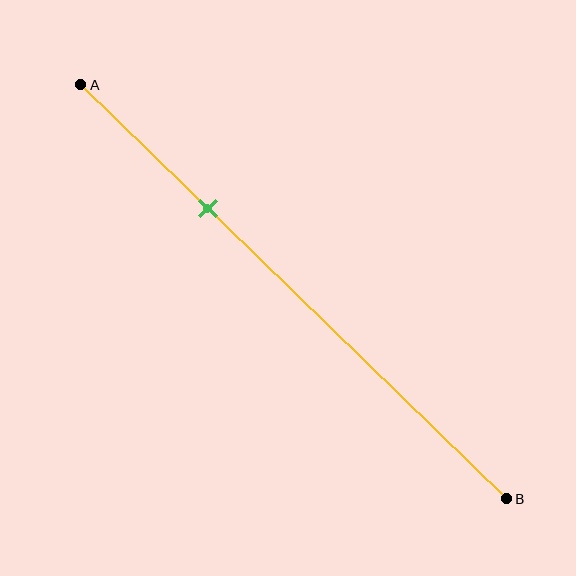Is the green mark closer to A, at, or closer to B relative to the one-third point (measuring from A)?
The green mark is closer to point A than the one-third point of segment AB.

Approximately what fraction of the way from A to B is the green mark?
The green mark is approximately 30% of the way from A to B.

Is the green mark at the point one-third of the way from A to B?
No, the mark is at about 30% from A, not at the 33% one-third point.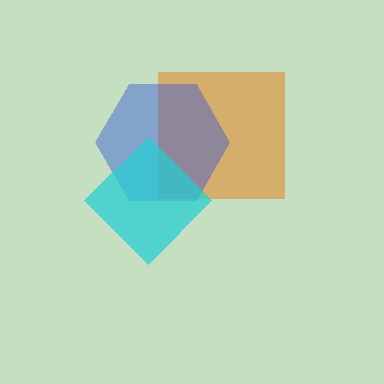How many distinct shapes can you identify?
There are 3 distinct shapes: an orange square, a blue hexagon, a cyan diamond.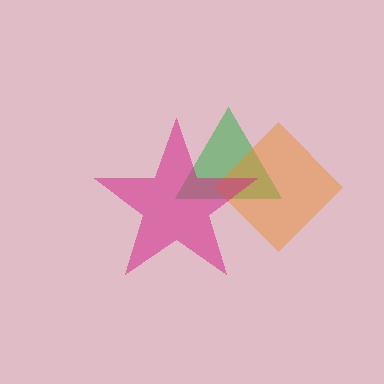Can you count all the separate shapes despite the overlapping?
Yes, there are 3 separate shapes.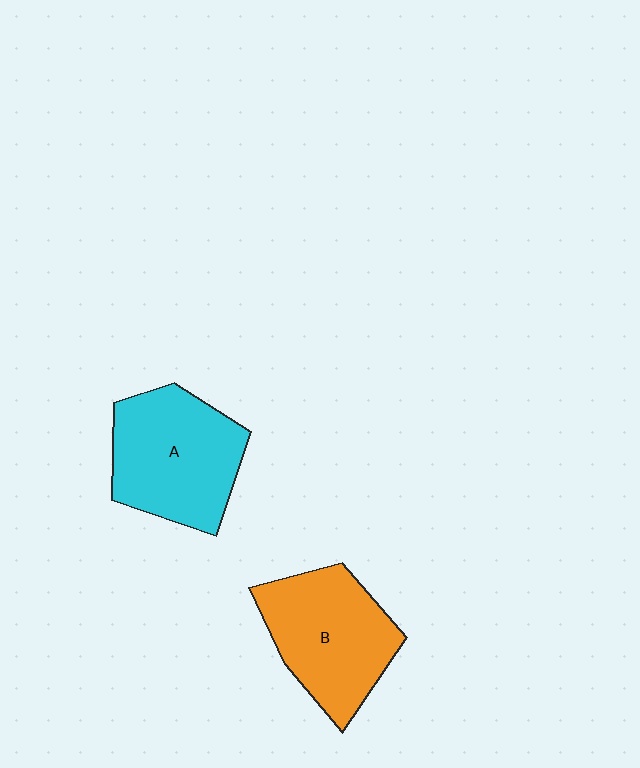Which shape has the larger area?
Shape A (cyan).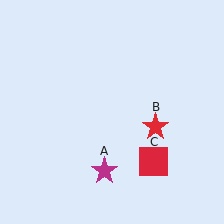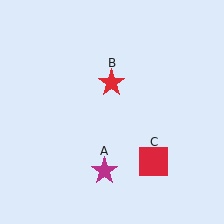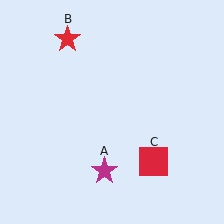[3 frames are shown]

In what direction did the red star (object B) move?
The red star (object B) moved up and to the left.